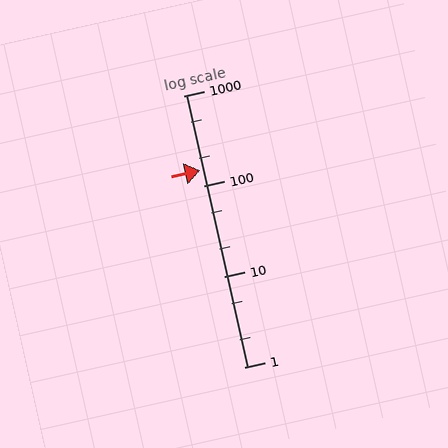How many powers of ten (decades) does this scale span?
The scale spans 3 decades, from 1 to 1000.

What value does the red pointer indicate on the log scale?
The pointer indicates approximately 150.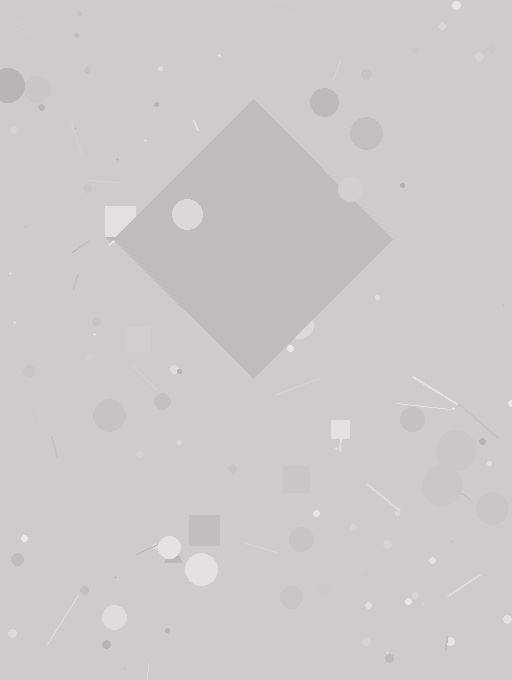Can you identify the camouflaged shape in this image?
The camouflaged shape is a diamond.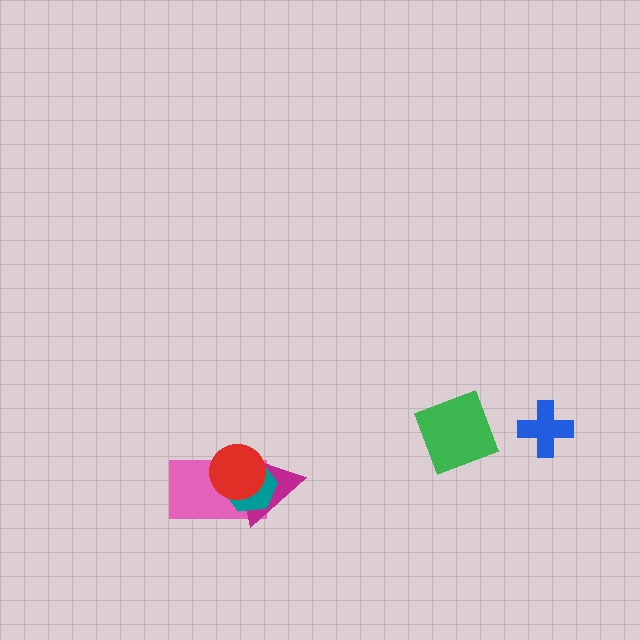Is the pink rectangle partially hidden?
Yes, it is partially covered by another shape.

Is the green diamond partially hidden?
No, no other shape covers it.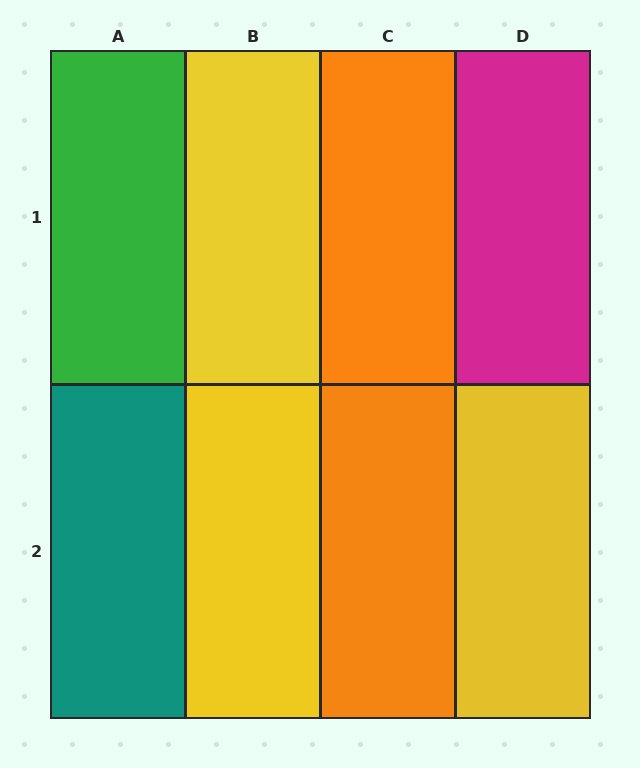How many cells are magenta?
1 cell is magenta.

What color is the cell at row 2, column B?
Yellow.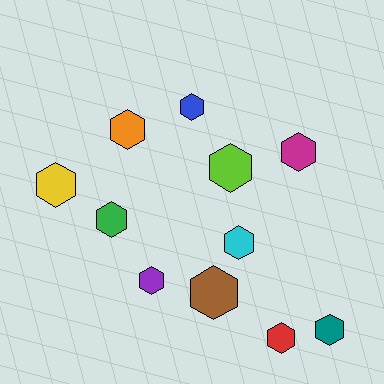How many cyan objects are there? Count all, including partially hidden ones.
There is 1 cyan object.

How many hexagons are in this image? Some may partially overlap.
There are 11 hexagons.